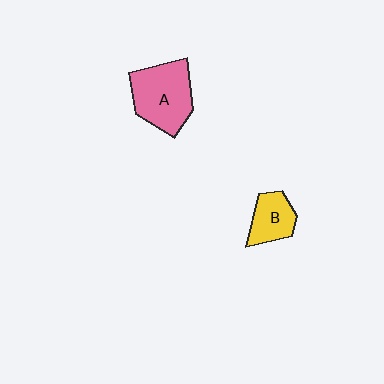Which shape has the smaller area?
Shape B (yellow).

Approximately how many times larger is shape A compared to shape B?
Approximately 1.8 times.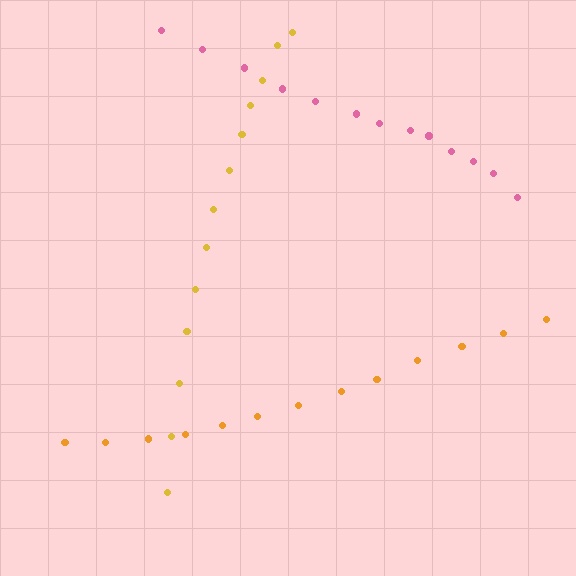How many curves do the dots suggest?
There are 3 distinct paths.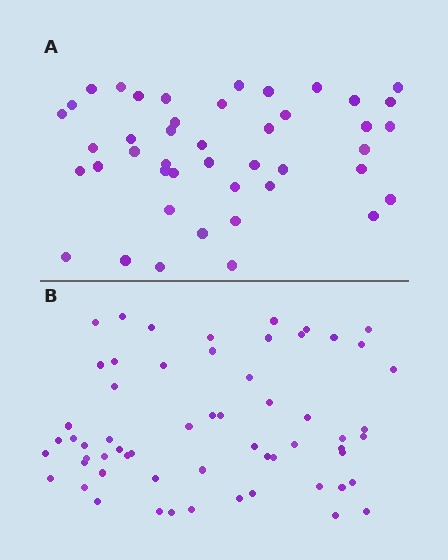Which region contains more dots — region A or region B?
Region B (the bottom region) has more dots.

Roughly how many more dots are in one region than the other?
Region B has approximately 15 more dots than region A.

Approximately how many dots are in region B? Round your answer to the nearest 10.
About 60 dots.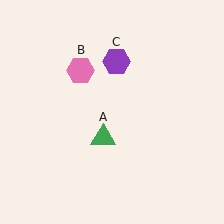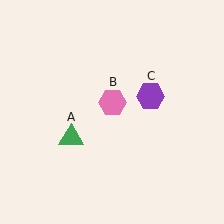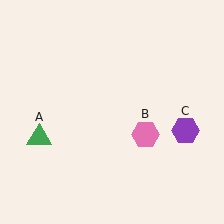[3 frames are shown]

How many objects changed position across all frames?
3 objects changed position: green triangle (object A), pink hexagon (object B), purple hexagon (object C).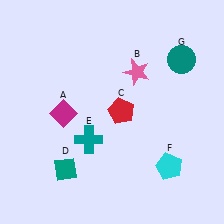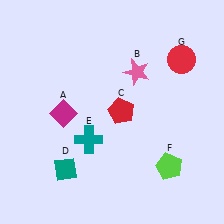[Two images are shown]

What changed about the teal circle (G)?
In Image 1, G is teal. In Image 2, it changed to red.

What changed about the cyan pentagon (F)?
In Image 1, F is cyan. In Image 2, it changed to lime.